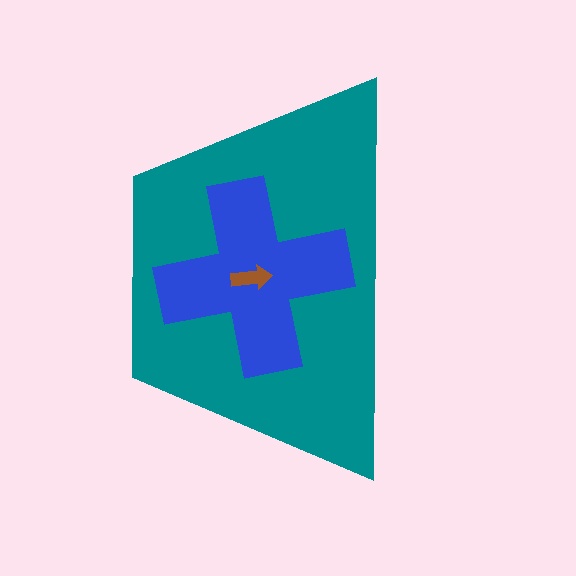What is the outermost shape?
The teal trapezoid.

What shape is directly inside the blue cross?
The brown arrow.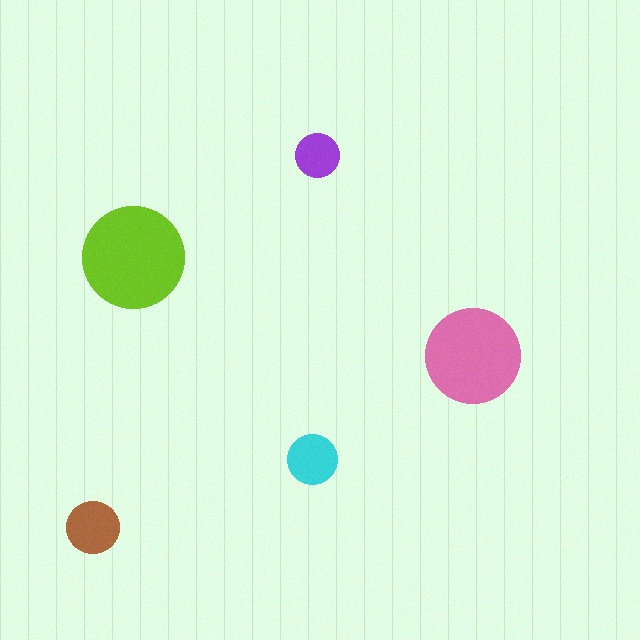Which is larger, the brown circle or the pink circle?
The pink one.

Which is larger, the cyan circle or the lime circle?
The lime one.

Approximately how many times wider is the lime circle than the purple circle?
About 2.5 times wider.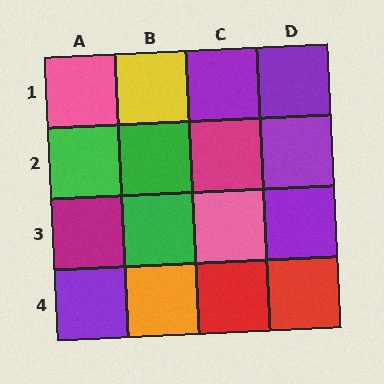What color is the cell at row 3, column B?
Green.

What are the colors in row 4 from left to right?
Purple, orange, red, red.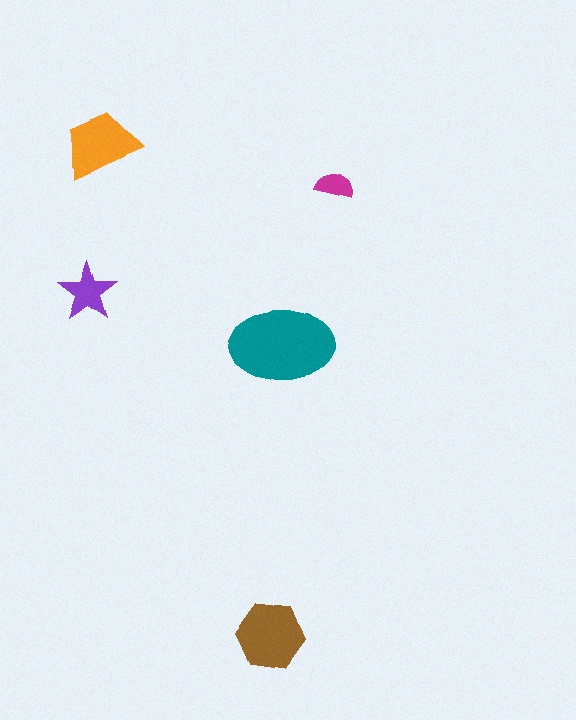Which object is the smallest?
The magenta semicircle.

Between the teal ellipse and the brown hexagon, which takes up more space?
The teal ellipse.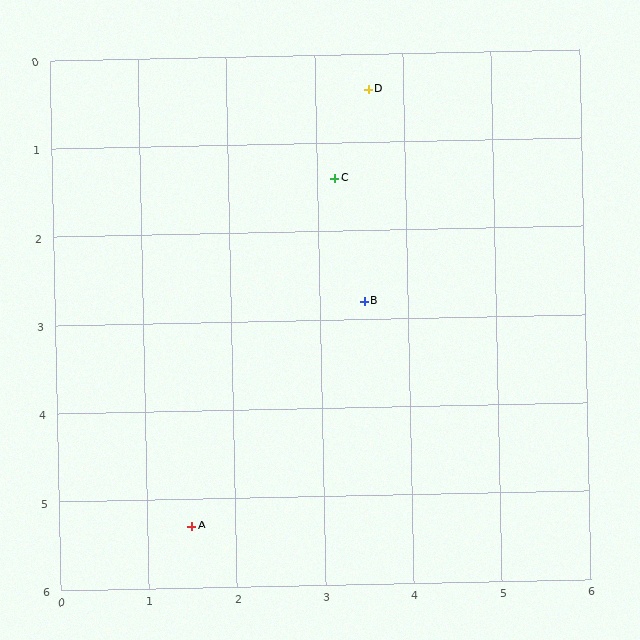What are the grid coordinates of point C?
Point C is at approximately (3.2, 1.4).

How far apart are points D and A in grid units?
Points D and A are about 5.3 grid units apart.